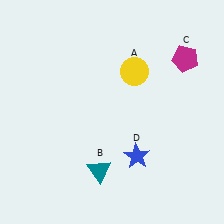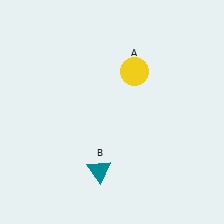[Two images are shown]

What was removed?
The blue star (D), the magenta pentagon (C) were removed in Image 2.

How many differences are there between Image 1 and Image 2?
There are 2 differences between the two images.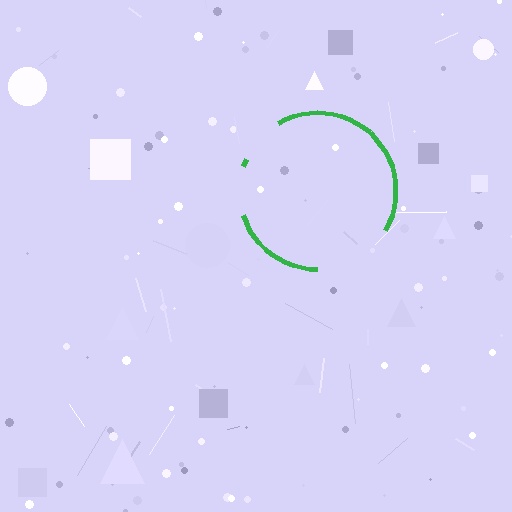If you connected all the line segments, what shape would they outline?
They would outline a circle.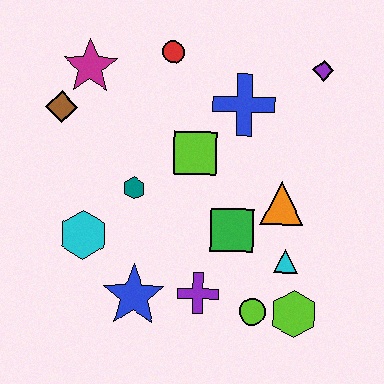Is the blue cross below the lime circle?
No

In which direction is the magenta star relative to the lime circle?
The magenta star is above the lime circle.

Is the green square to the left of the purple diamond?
Yes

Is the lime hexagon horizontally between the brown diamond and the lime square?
No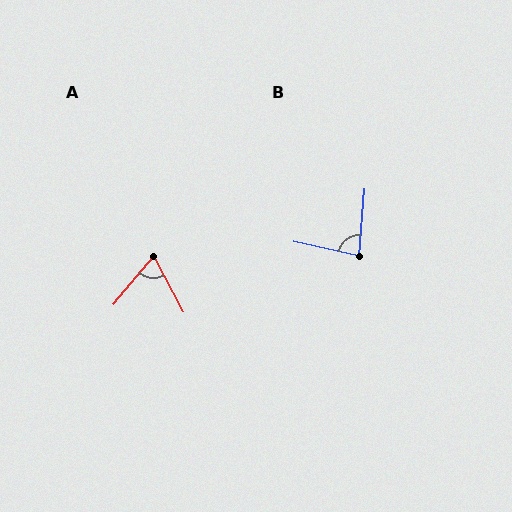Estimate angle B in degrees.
Approximately 82 degrees.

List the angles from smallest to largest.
A (68°), B (82°).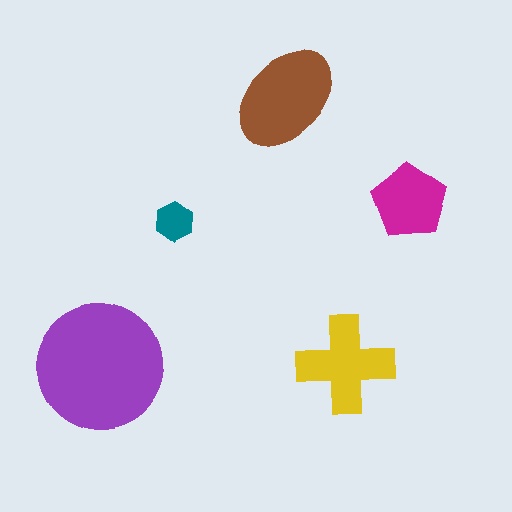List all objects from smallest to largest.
The teal hexagon, the magenta pentagon, the yellow cross, the brown ellipse, the purple circle.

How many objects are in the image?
There are 5 objects in the image.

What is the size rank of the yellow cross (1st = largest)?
3rd.